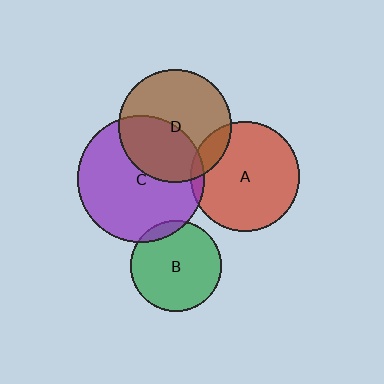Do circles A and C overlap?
Yes.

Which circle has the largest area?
Circle C (purple).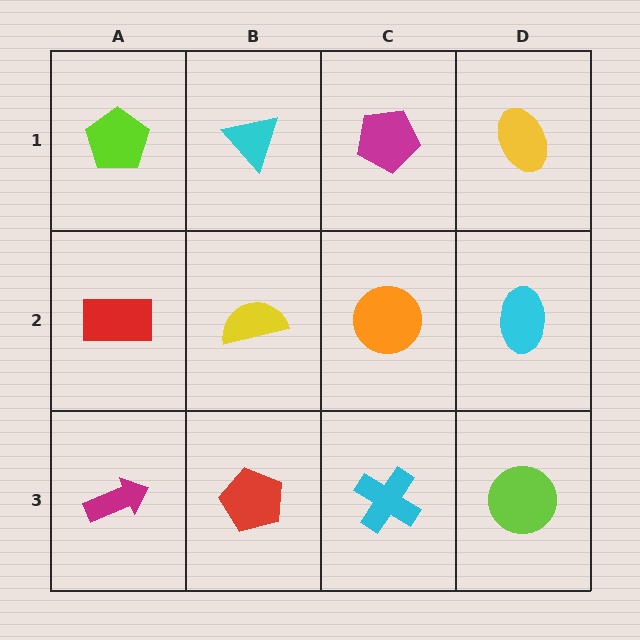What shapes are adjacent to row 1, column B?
A yellow semicircle (row 2, column B), a lime pentagon (row 1, column A), a magenta pentagon (row 1, column C).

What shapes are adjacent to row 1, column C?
An orange circle (row 2, column C), a cyan triangle (row 1, column B), a yellow ellipse (row 1, column D).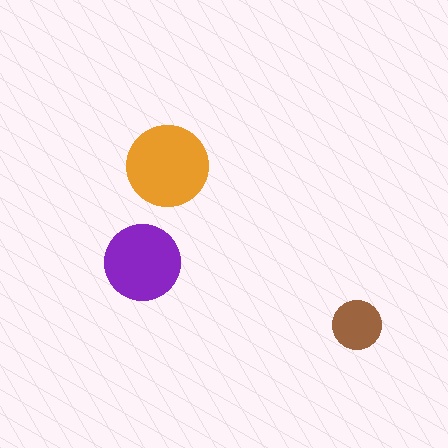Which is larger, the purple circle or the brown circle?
The purple one.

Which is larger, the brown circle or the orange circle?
The orange one.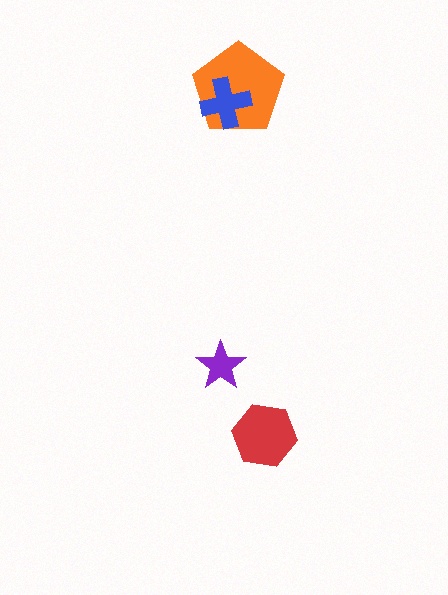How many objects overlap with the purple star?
0 objects overlap with the purple star.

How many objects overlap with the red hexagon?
0 objects overlap with the red hexagon.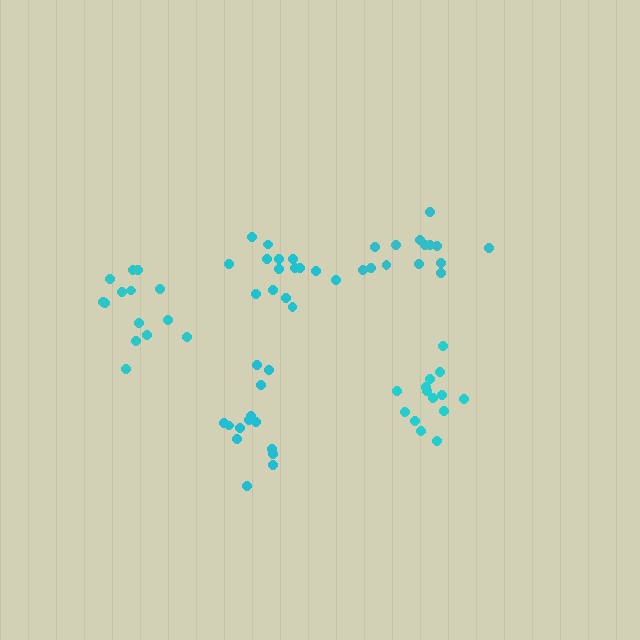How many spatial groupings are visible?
There are 5 spatial groupings.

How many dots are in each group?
Group 1: 14 dots, Group 2: 14 dots, Group 3: 14 dots, Group 4: 14 dots, Group 5: 15 dots (71 total).